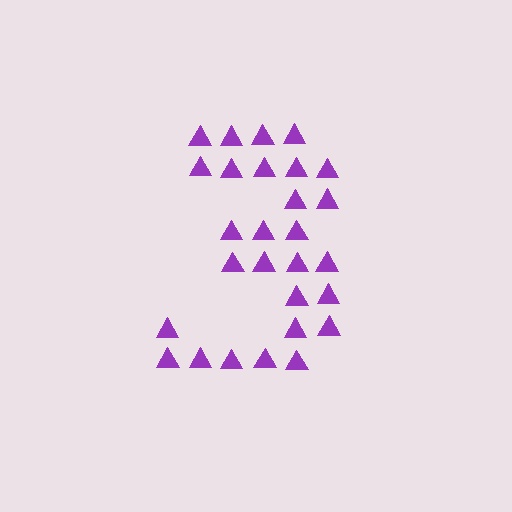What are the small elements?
The small elements are triangles.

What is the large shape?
The large shape is the digit 3.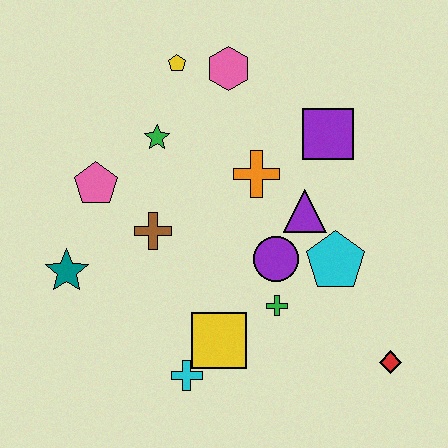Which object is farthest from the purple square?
The teal star is farthest from the purple square.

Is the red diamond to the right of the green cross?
Yes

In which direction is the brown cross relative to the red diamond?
The brown cross is to the left of the red diamond.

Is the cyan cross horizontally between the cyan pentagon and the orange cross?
No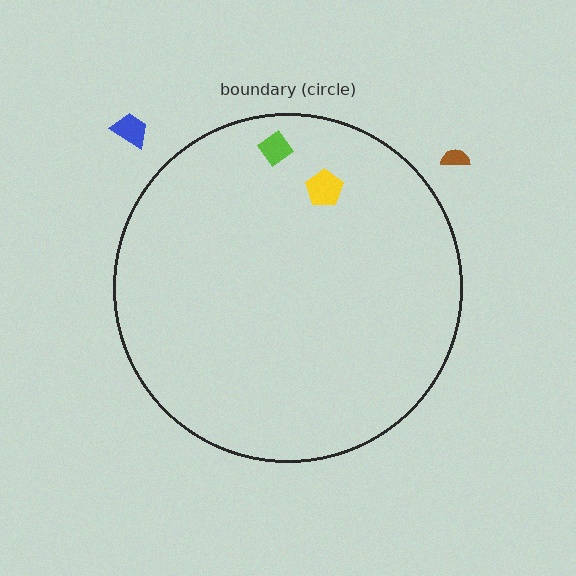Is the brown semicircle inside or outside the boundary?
Outside.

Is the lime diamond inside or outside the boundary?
Inside.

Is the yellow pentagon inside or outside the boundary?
Inside.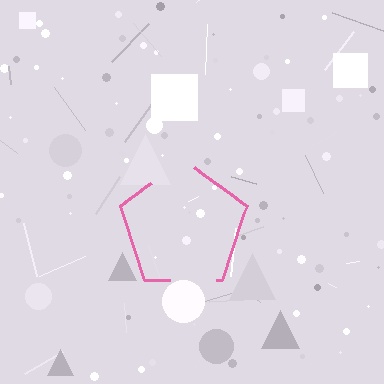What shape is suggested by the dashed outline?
The dashed outline suggests a pentagon.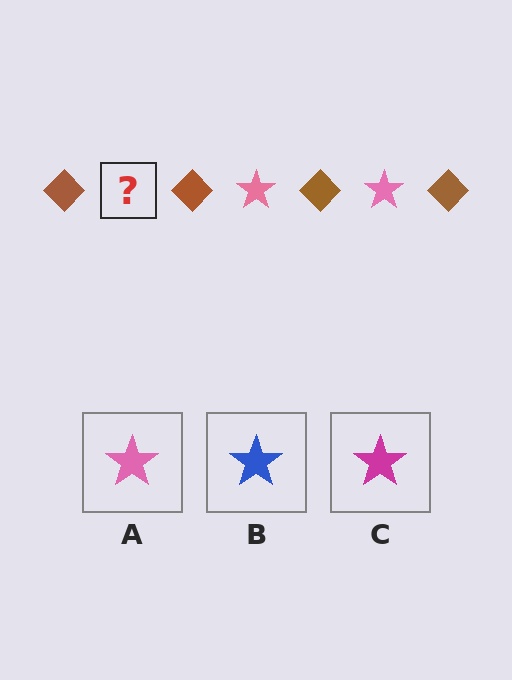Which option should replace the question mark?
Option A.